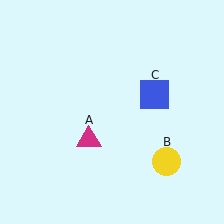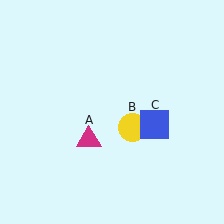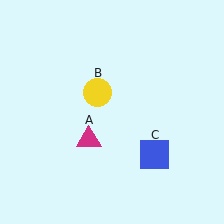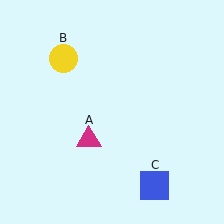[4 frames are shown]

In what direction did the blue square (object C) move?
The blue square (object C) moved down.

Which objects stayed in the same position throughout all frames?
Magenta triangle (object A) remained stationary.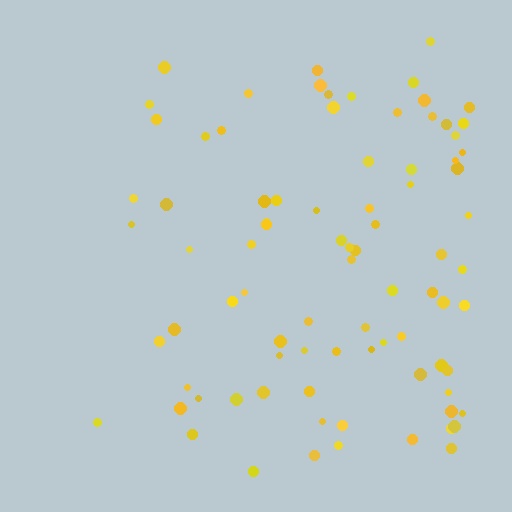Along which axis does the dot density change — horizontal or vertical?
Horizontal.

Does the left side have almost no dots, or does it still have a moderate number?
Still a moderate number, just noticeably fewer than the right.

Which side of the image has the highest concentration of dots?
The right.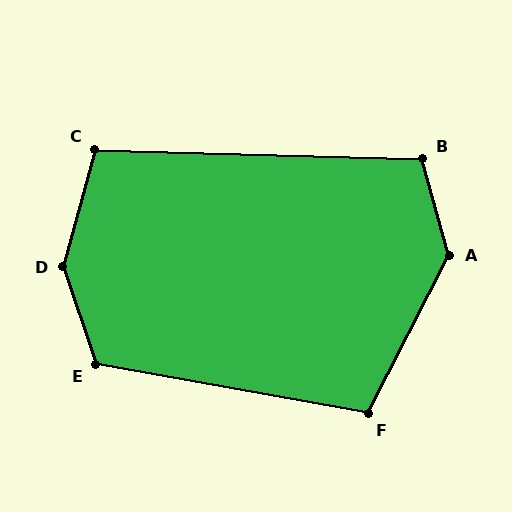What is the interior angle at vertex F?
Approximately 107 degrees (obtuse).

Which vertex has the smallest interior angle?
C, at approximately 104 degrees.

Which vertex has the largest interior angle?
D, at approximately 146 degrees.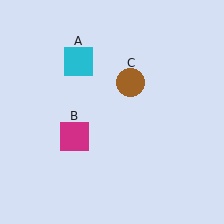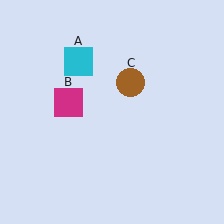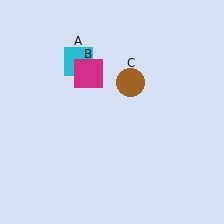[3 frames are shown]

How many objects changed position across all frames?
1 object changed position: magenta square (object B).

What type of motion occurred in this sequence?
The magenta square (object B) rotated clockwise around the center of the scene.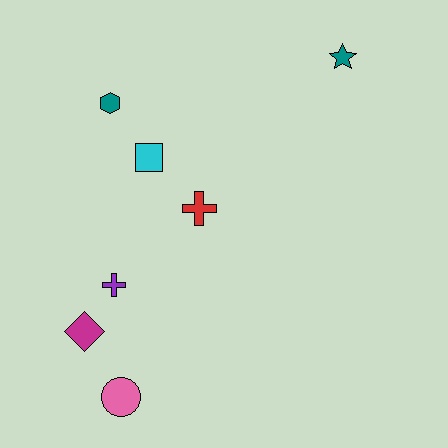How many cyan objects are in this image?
There is 1 cyan object.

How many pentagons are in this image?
There are no pentagons.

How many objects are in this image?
There are 7 objects.